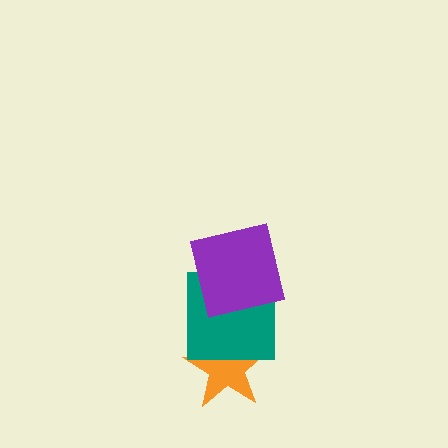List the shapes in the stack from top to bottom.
From top to bottom: the purple square, the teal square, the orange star.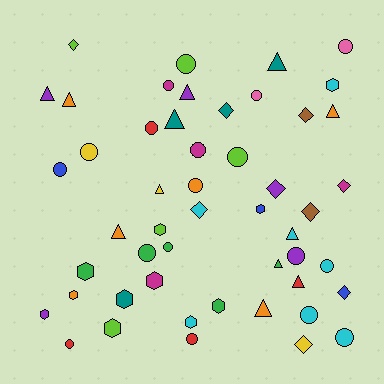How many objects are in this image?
There are 50 objects.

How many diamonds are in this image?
There are 9 diamonds.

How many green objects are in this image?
There are 5 green objects.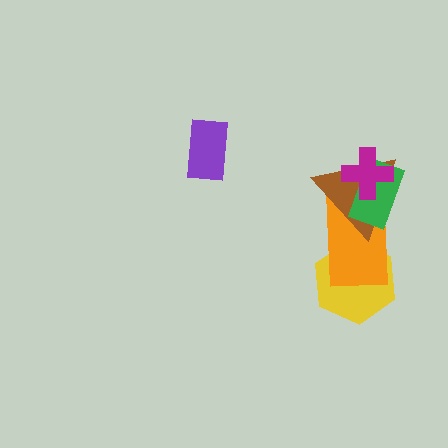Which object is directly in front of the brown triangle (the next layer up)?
The green rectangle is directly in front of the brown triangle.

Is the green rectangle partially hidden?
Yes, it is partially covered by another shape.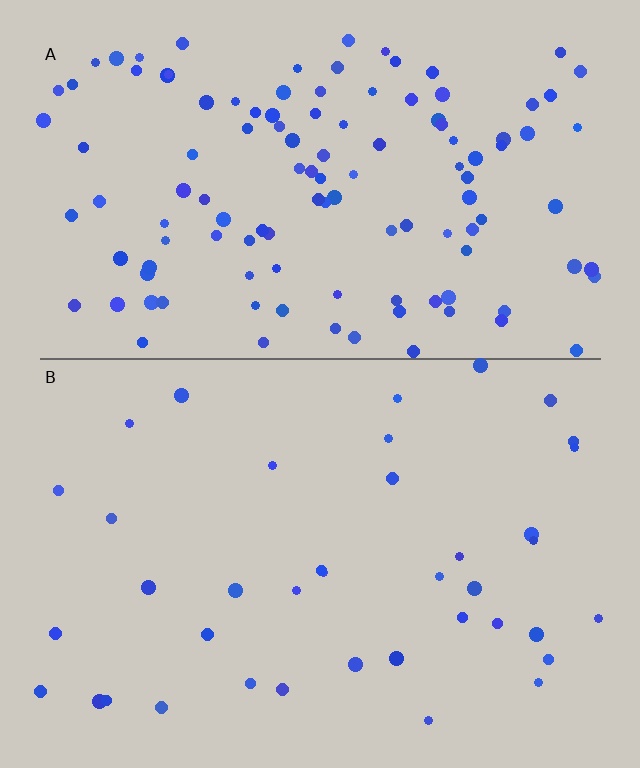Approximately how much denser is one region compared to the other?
Approximately 3.0× — region A over region B.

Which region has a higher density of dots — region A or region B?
A (the top).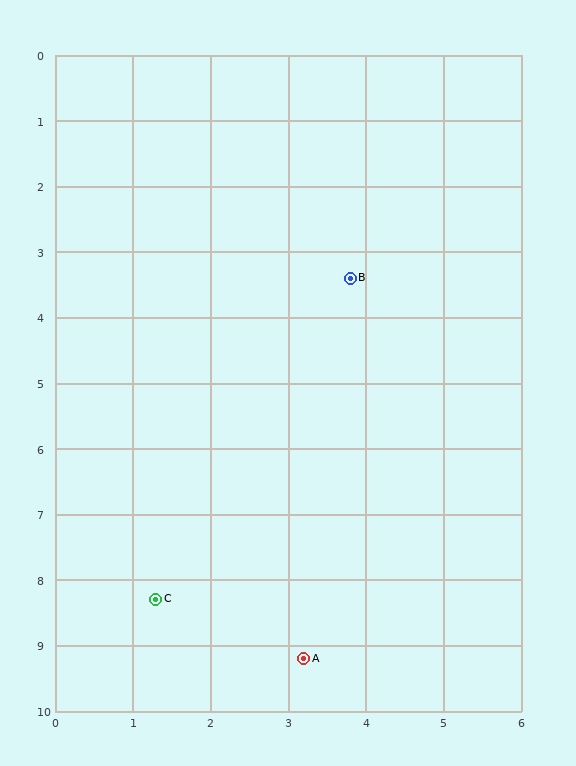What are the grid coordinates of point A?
Point A is at approximately (3.2, 9.2).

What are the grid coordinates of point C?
Point C is at approximately (1.3, 8.3).